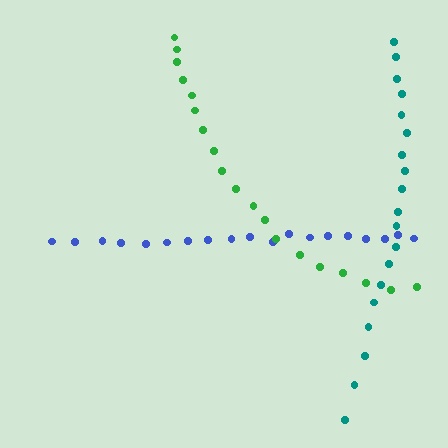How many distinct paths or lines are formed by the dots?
There are 3 distinct paths.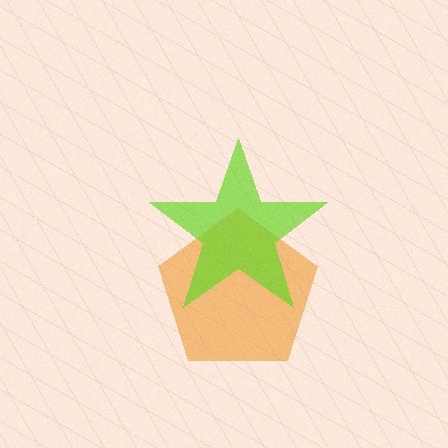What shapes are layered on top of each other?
The layered shapes are: an orange pentagon, a lime star.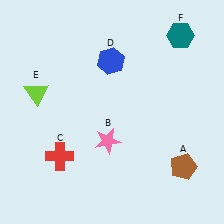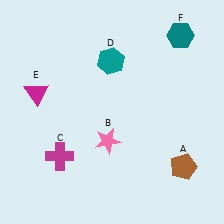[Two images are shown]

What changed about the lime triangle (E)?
In Image 1, E is lime. In Image 2, it changed to magenta.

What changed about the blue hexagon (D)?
In Image 1, D is blue. In Image 2, it changed to teal.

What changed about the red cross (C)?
In Image 1, C is red. In Image 2, it changed to magenta.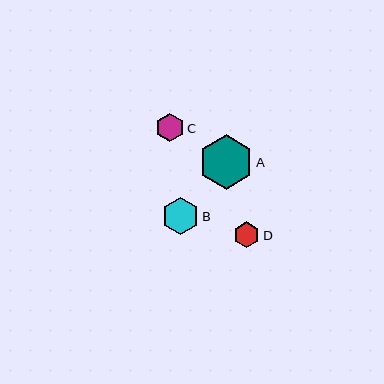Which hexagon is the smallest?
Hexagon D is the smallest with a size of approximately 26 pixels.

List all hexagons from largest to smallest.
From largest to smallest: A, B, C, D.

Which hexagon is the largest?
Hexagon A is the largest with a size of approximately 55 pixels.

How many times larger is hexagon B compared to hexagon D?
Hexagon B is approximately 1.5 times the size of hexagon D.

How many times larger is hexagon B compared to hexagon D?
Hexagon B is approximately 1.5 times the size of hexagon D.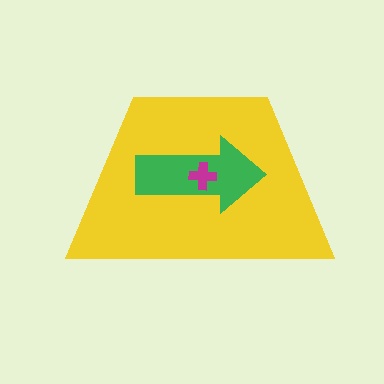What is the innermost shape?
The magenta cross.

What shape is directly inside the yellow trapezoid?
The green arrow.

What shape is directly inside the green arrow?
The magenta cross.